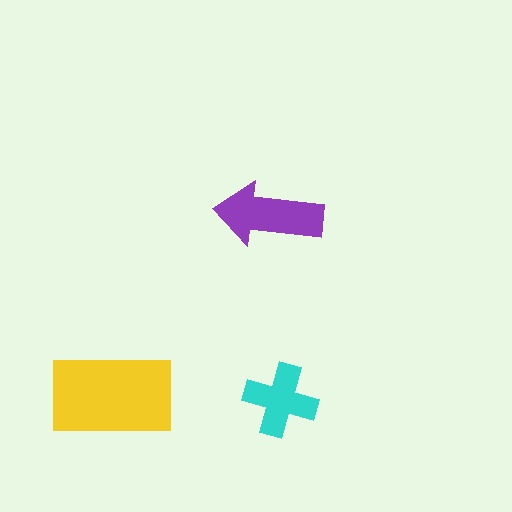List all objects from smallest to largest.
The cyan cross, the purple arrow, the yellow rectangle.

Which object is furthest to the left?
The yellow rectangle is leftmost.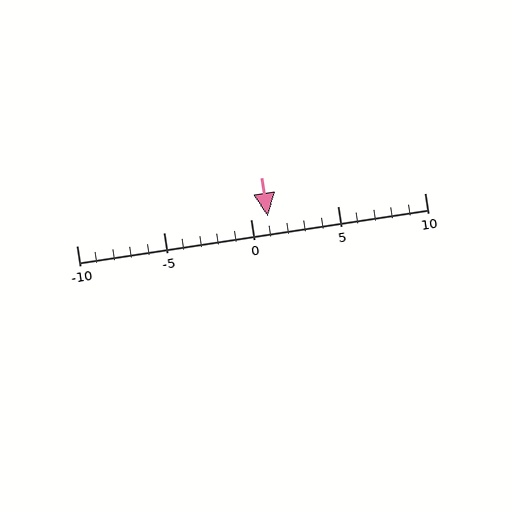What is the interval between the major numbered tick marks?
The major tick marks are spaced 5 units apart.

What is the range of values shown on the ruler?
The ruler shows values from -10 to 10.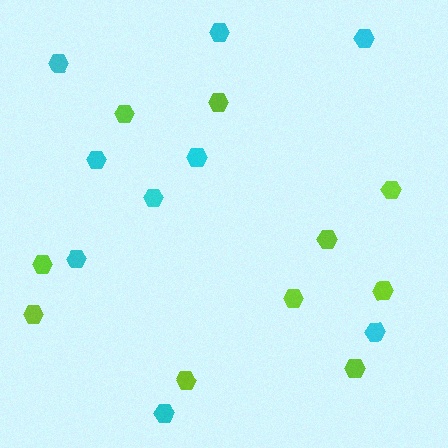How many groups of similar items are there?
There are 2 groups: one group of lime hexagons (10) and one group of cyan hexagons (9).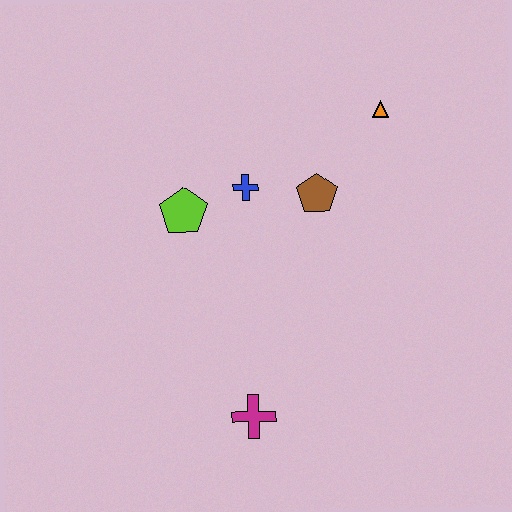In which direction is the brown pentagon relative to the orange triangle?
The brown pentagon is below the orange triangle.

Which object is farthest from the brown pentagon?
The magenta cross is farthest from the brown pentagon.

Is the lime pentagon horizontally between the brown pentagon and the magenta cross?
No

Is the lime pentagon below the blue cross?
Yes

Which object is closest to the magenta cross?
The lime pentagon is closest to the magenta cross.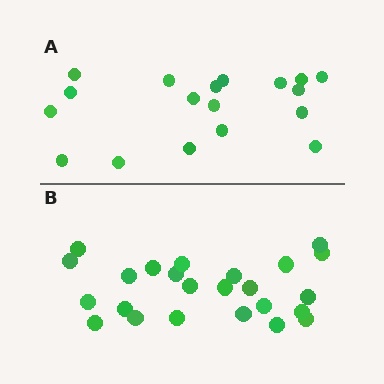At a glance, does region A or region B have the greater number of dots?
Region B (the bottom region) has more dots.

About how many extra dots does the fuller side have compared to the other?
Region B has about 6 more dots than region A.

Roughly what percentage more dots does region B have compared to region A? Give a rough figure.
About 35% more.